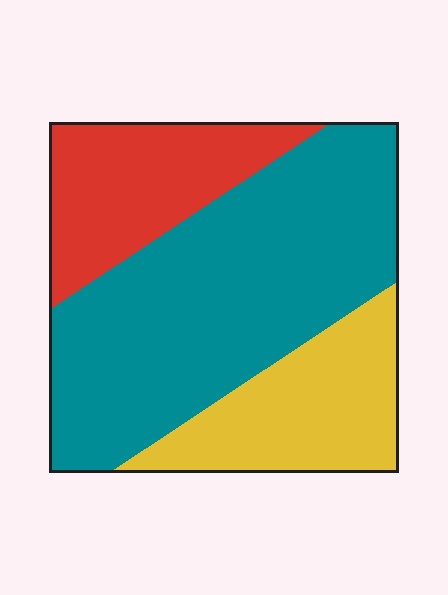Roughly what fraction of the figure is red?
Red covers around 20% of the figure.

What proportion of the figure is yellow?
Yellow takes up about one quarter (1/4) of the figure.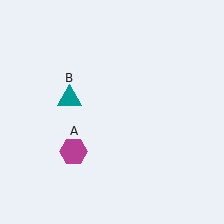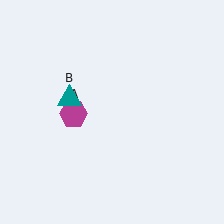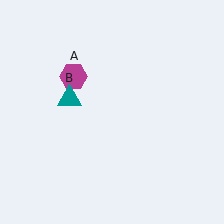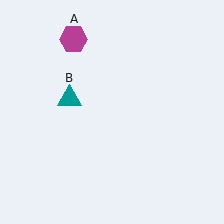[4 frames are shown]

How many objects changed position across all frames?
1 object changed position: magenta hexagon (object A).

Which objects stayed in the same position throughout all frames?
Teal triangle (object B) remained stationary.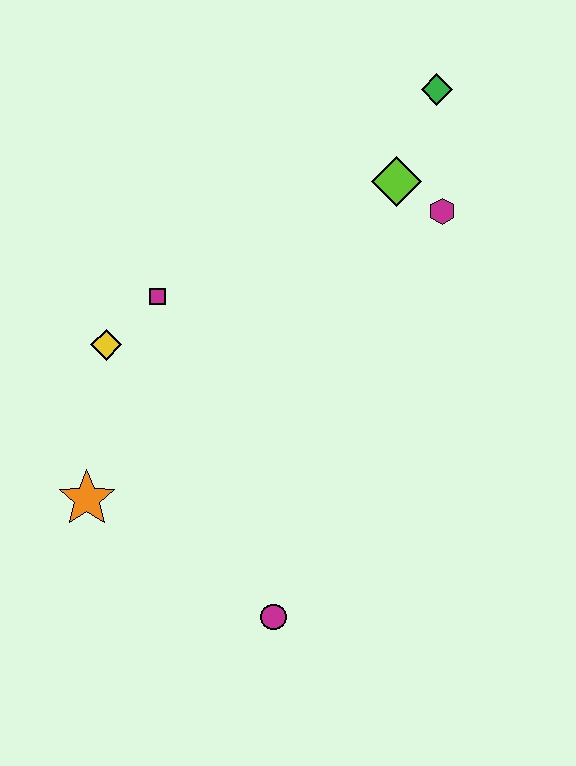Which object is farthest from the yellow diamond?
The green diamond is farthest from the yellow diamond.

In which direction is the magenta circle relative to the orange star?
The magenta circle is to the right of the orange star.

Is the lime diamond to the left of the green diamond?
Yes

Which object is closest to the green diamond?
The lime diamond is closest to the green diamond.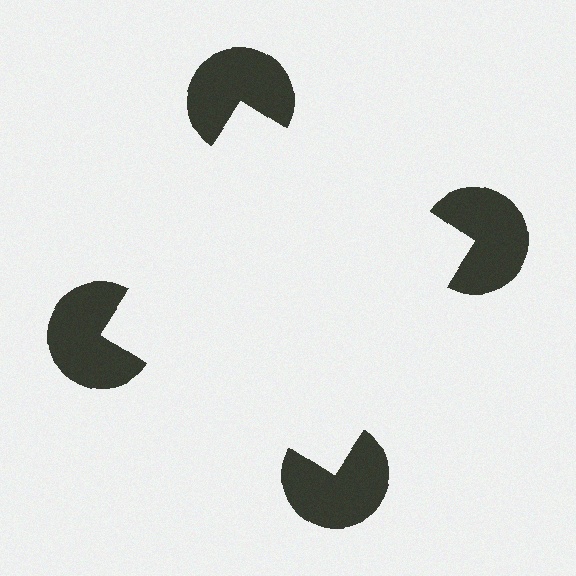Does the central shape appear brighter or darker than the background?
It typically appears slightly brighter than the background, even though no actual brightness change is drawn.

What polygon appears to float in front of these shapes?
An illusory square — its edges are inferred from the aligned wedge cuts in the pac-man discs, not physically drawn.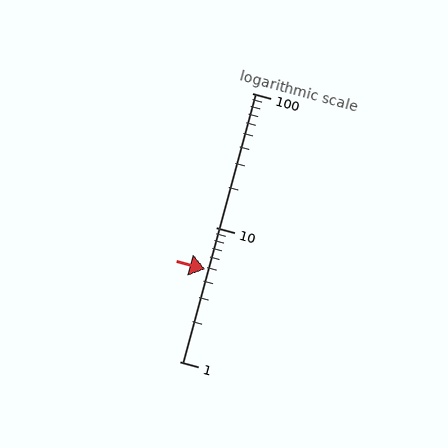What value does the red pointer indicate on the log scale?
The pointer indicates approximately 4.9.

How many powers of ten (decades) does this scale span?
The scale spans 2 decades, from 1 to 100.